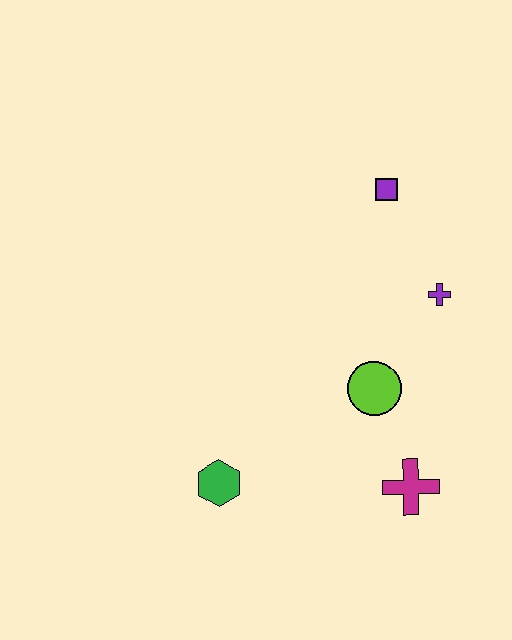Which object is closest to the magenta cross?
The lime circle is closest to the magenta cross.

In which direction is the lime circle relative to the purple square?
The lime circle is below the purple square.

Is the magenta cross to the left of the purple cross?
Yes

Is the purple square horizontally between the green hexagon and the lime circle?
No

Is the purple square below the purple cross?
No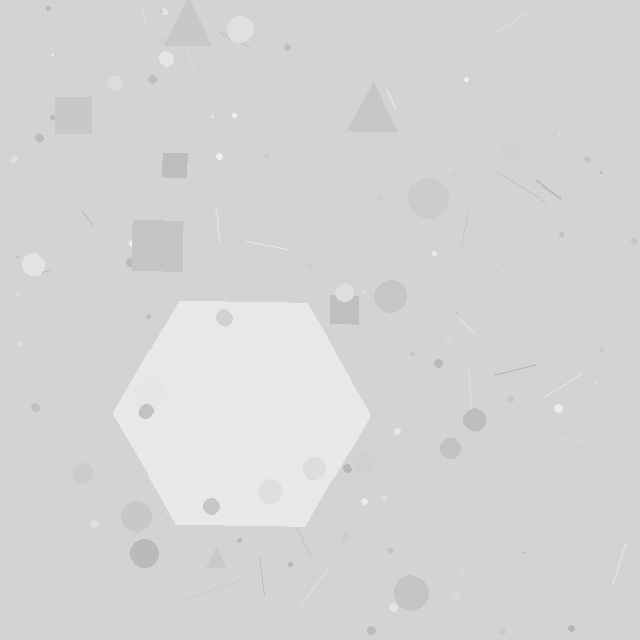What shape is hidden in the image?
A hexagon is hidden in the image.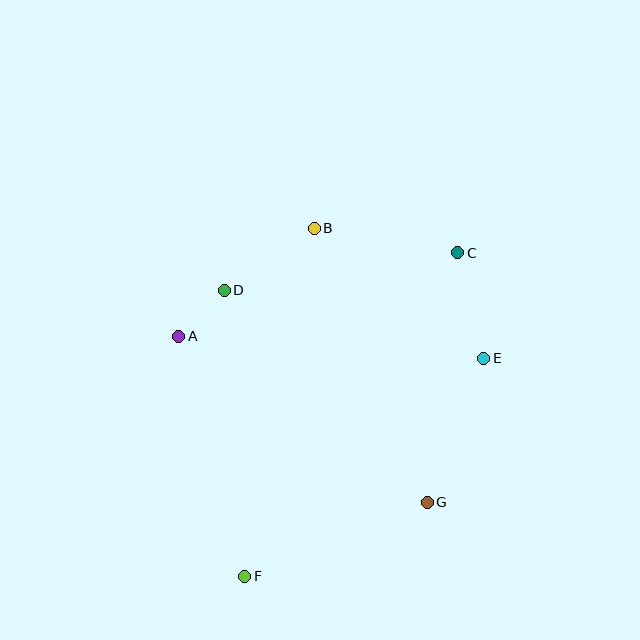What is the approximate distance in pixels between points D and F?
The distance between D and F is approximately 287 pixels.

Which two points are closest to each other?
Points A and D are closest to each other.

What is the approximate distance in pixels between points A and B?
The distance between A and B is approximately 173 pixels.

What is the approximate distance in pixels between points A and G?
The distance between A and G is approximately 299 pixels.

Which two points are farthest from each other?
Points C and F are farthest from each other.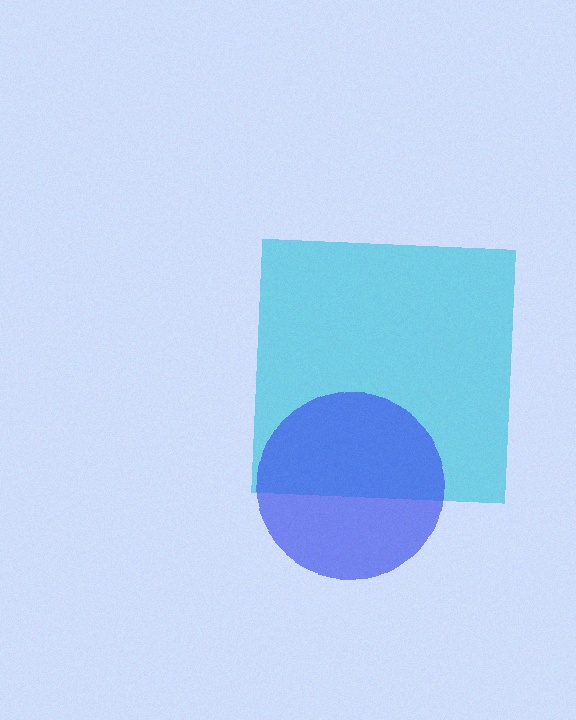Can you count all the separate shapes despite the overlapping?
Yes, there are 2 separate shapes.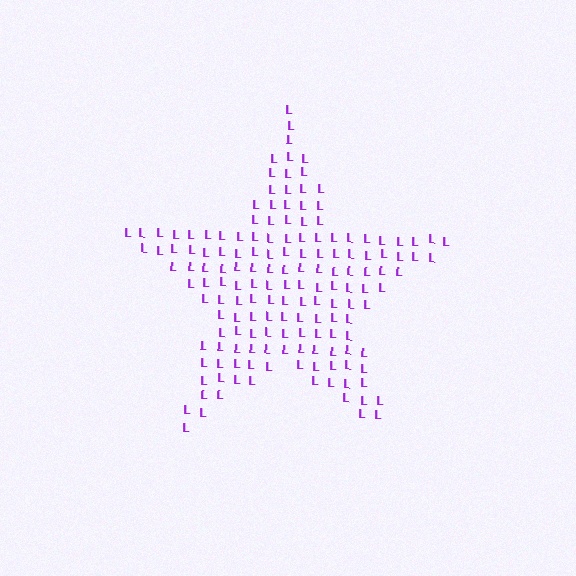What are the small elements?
The small elements are letter L's.